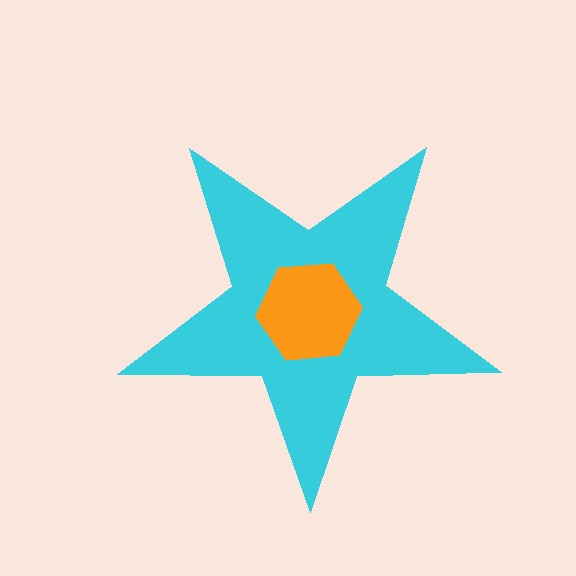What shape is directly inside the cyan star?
The orange hexagon.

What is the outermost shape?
The cyan star.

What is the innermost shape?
The orange hexagon.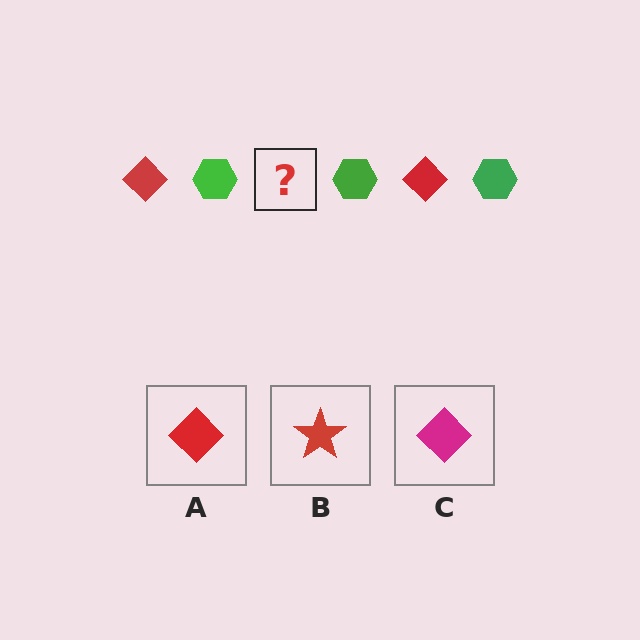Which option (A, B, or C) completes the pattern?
A.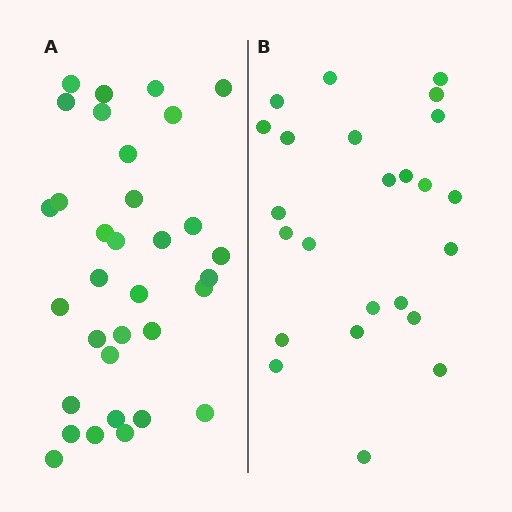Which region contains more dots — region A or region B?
Region A (the left region) has more dots.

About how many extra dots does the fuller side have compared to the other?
Region A has roughly 8 or so more dots than region B.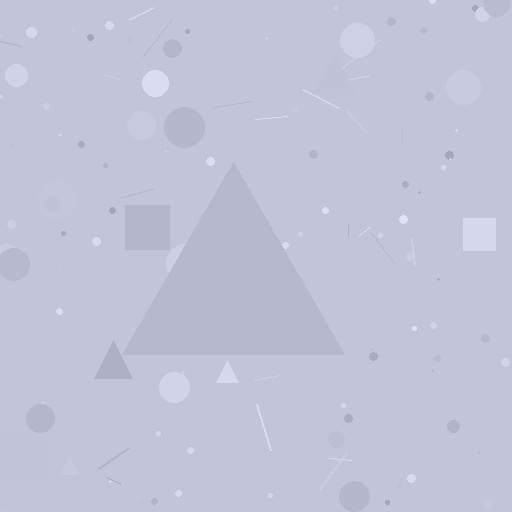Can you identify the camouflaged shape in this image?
The camouflaged shape is a triangle.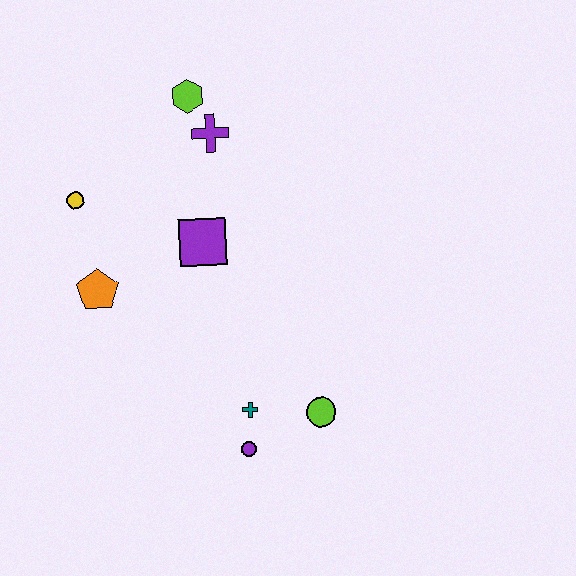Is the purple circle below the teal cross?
Yes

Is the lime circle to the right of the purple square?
Yes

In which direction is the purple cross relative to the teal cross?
The purple cross is above the teal cross.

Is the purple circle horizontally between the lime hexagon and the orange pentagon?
No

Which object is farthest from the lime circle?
The lime hexagon is farthest from the lime circle.